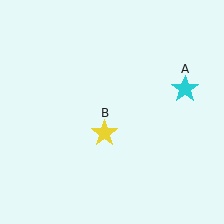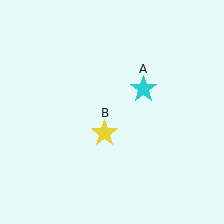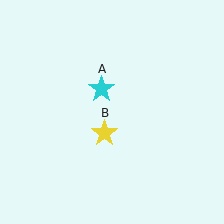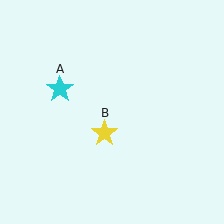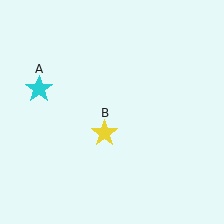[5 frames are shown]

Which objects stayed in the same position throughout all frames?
Yellow star (object B) remained stationary.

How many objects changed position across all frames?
1 object changed position: cyan star (object A).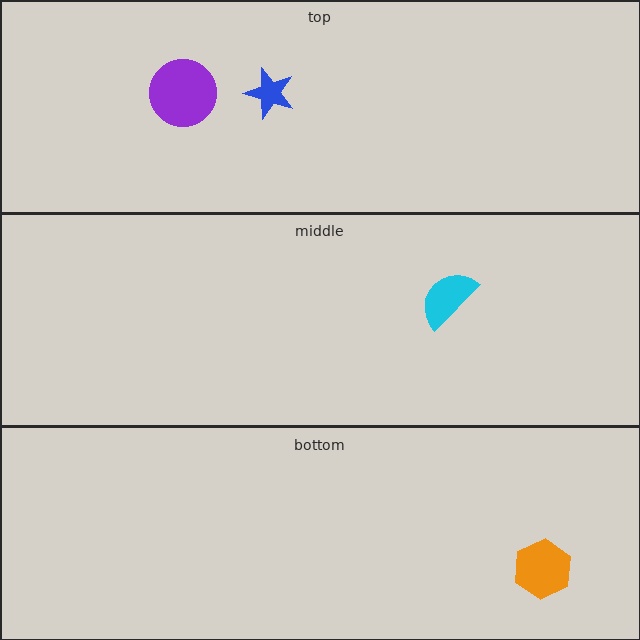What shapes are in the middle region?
The cyan semicircle.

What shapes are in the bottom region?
The orange hexagon.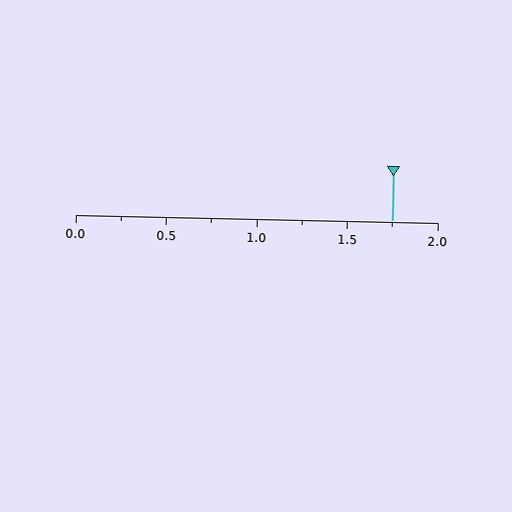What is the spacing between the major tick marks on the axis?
The major ticks are spaced 0.5 apart.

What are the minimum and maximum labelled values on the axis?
The axis runs from 0.0 to 2.0.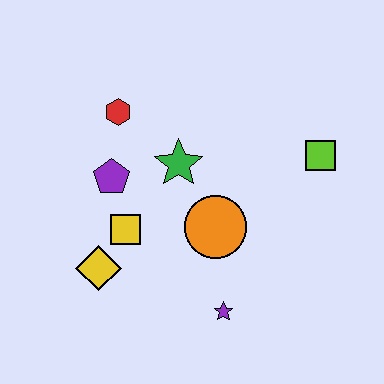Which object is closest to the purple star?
The orange circle is closest to the purple star.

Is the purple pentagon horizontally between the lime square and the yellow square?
No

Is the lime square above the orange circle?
Yes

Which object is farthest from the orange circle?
The red hexagon is farthest from the orange circle.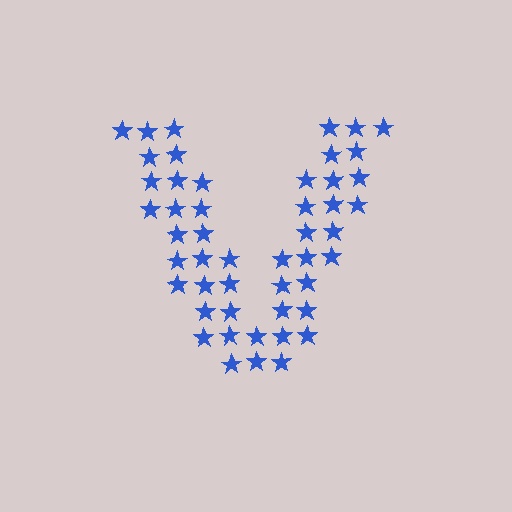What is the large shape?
The large shape is the letter V.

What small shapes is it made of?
It is made of small stars.